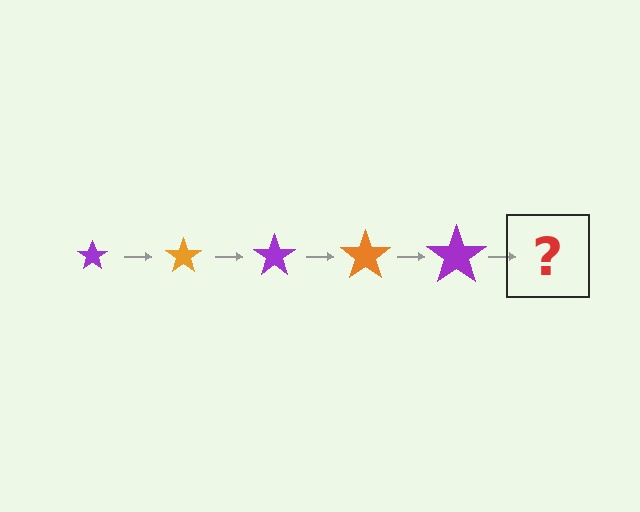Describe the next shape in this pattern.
It should be an orange star, larger than the previous one.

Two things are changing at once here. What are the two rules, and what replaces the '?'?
The two rules are that the star grows larger each step and the color cycles through purple and orange. The '?' should be an orange star, larger than the previous one.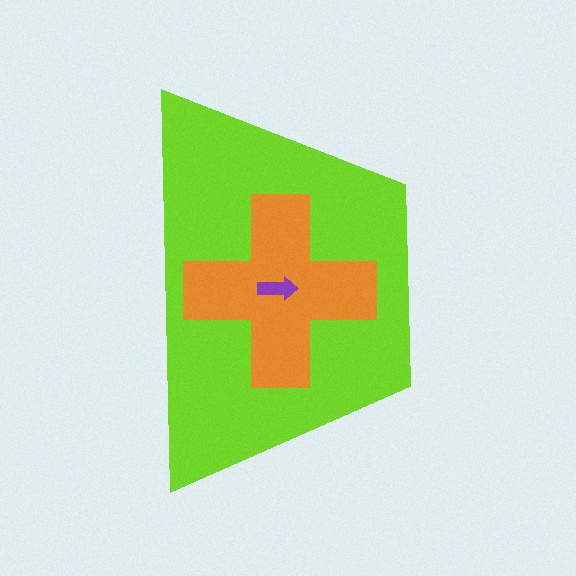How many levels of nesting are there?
3.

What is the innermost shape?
The purple arrow.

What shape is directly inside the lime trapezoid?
The orange cross.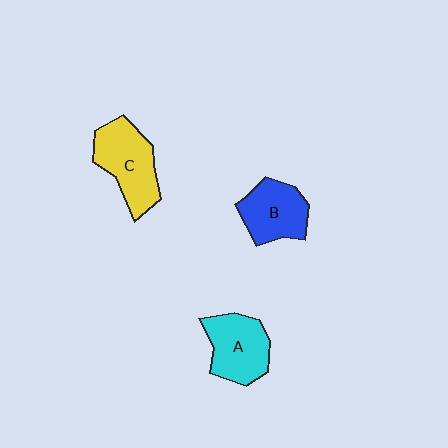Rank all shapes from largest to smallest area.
From largest to smallest: C (yellow), A (cyan), B (blue).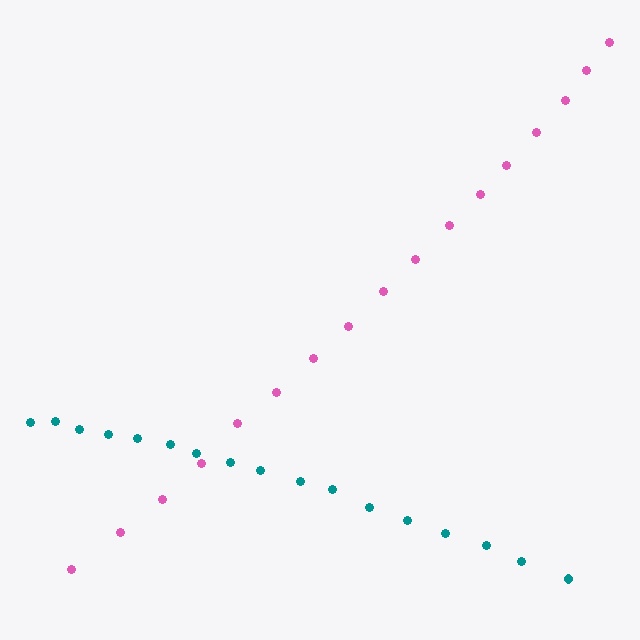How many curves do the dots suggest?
There are 2 distinct paths.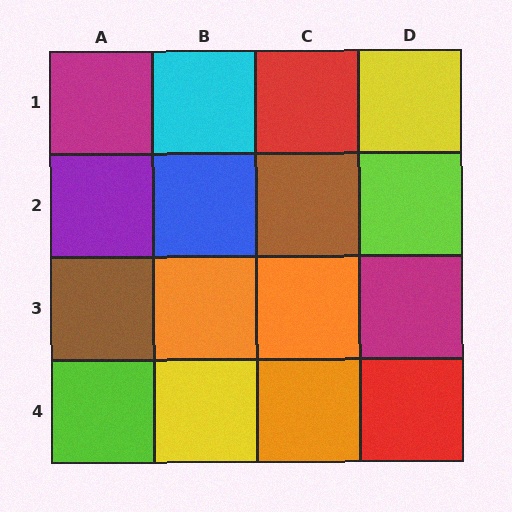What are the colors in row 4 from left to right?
Lime, yellow, orange, red.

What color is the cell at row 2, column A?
Purple.